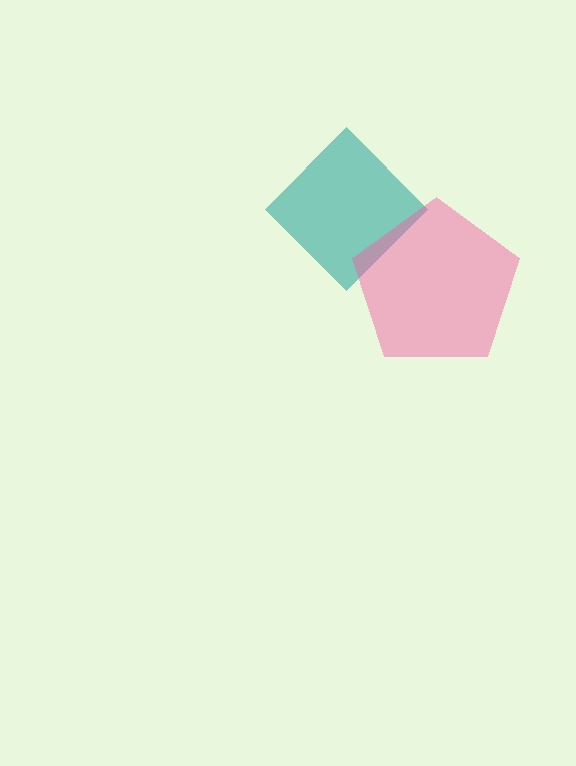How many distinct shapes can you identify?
There are 2 distinct shapes: a teal diamond, a pink pentagon.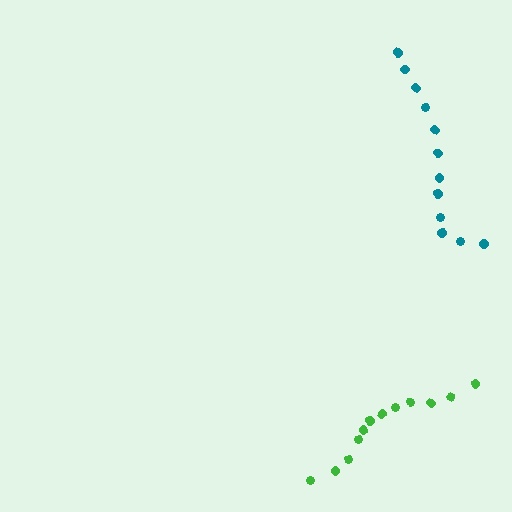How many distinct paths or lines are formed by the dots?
There are 2 distinct paths.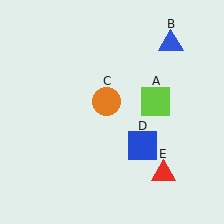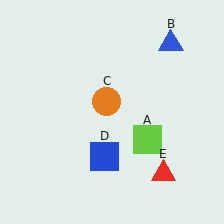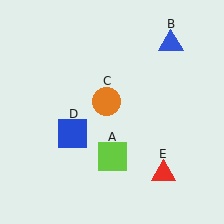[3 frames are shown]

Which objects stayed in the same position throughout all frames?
Blue triangle (object B) and orange circle (object C) and red triangle (object E) remained stationary.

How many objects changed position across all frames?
2 objects changed position: lime square (object A), blue square (object D).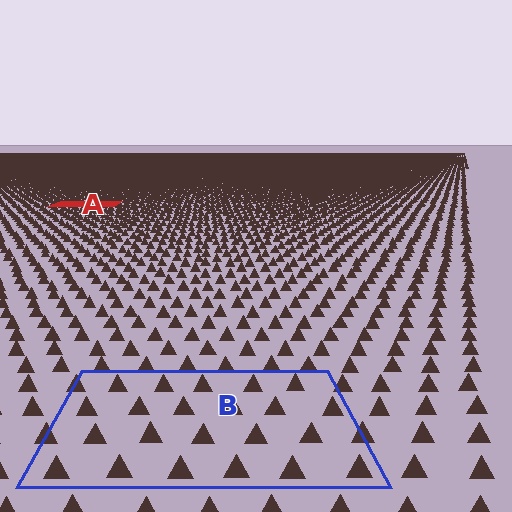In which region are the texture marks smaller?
The texture marks are smaller in region A, because it is farther away.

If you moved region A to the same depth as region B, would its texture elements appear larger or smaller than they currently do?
They would appear larger. At a closer depth, the same texture elements are projected at a bigger on-screen size.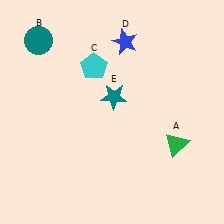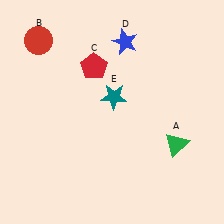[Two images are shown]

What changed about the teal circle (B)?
In Image 1, B is teal. In Image 2, it changed to red.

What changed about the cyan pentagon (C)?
In Image 1, C is cyan. In Image 2, it changed to red.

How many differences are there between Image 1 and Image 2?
There are 2 differences between the two images.